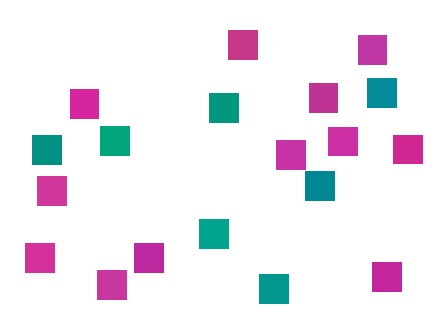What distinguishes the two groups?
There are 2 groups: one group of teal squares (7) and one group of magenta squares (12).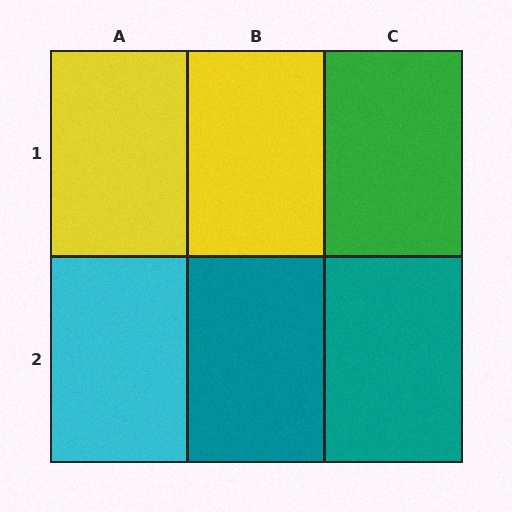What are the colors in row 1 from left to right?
Yellow, yellow, green.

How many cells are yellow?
2 cells are yellow.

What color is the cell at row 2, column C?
Teal.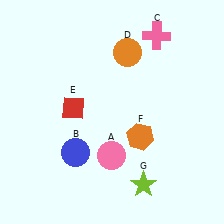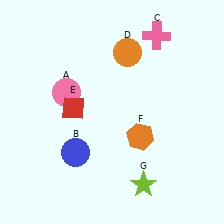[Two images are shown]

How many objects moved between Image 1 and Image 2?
1 object moved between the two images.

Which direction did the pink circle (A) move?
The pink circle (A) moved up.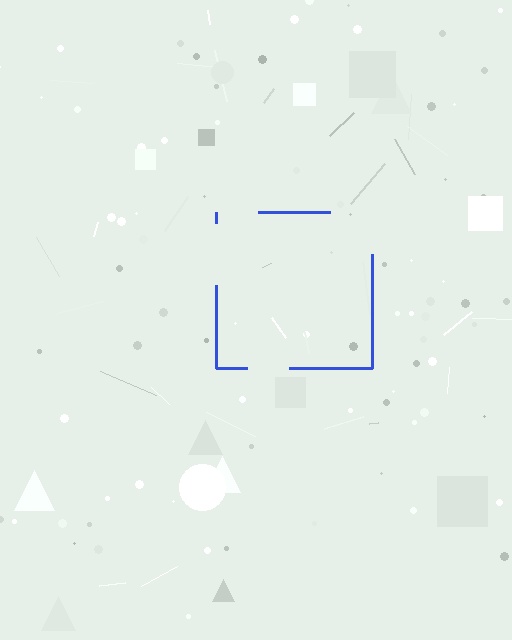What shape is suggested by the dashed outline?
The dashed outline suggests a square.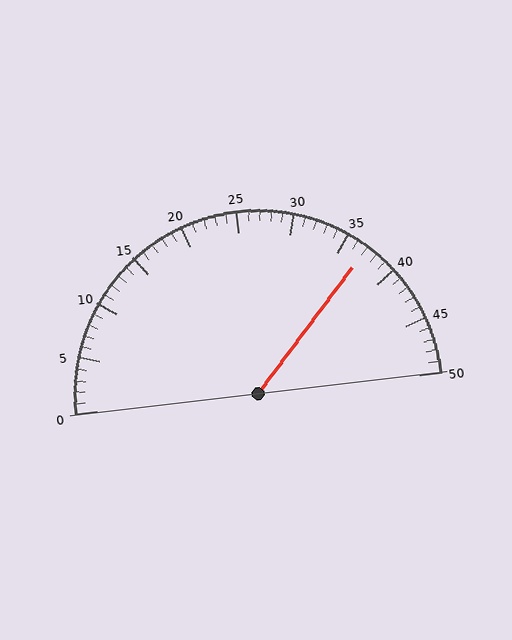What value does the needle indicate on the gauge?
The needle indicates approximately 37.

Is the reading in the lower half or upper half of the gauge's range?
The reading is in the upper half of the range (0 to 50).